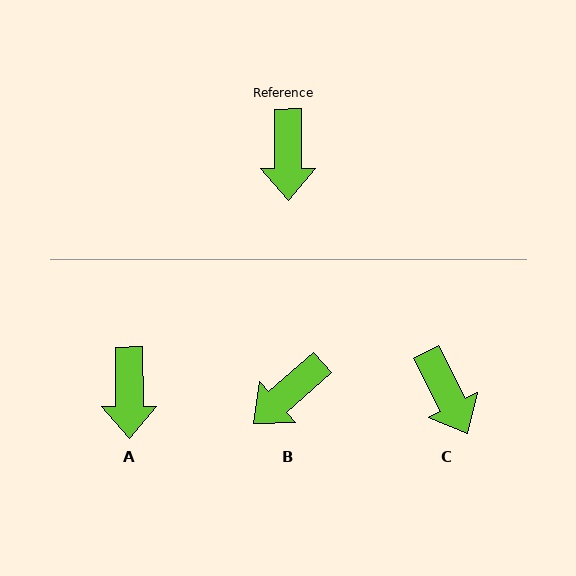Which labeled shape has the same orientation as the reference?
A.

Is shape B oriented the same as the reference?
No, it is off by about 49 degrees.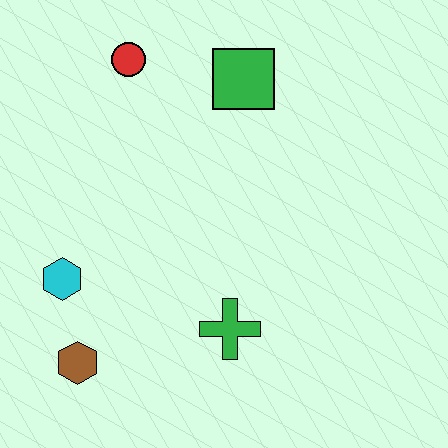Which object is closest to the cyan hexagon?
The brown hexagon is closest to the cyan hexagon.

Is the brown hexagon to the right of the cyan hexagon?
Yes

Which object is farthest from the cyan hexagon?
The green square is farthest from the cyan hexagon.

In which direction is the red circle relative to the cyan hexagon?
The red circle is above the cyan hexagon.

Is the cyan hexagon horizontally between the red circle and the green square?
No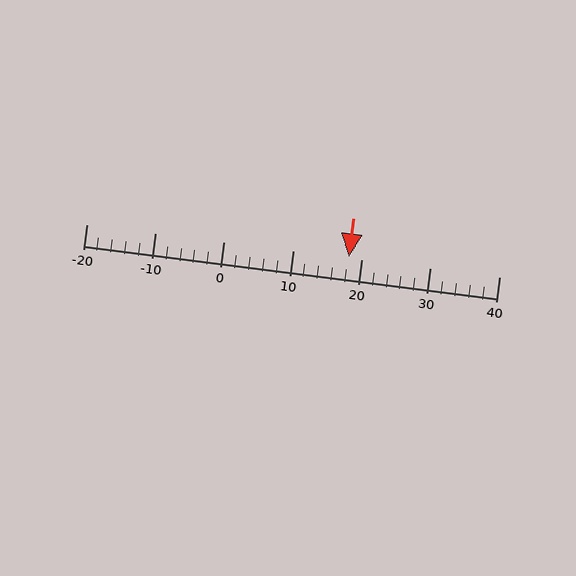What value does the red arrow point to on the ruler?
The red arrow points to approximately 18.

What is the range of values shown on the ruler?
The ruler shows values from -20 to 40.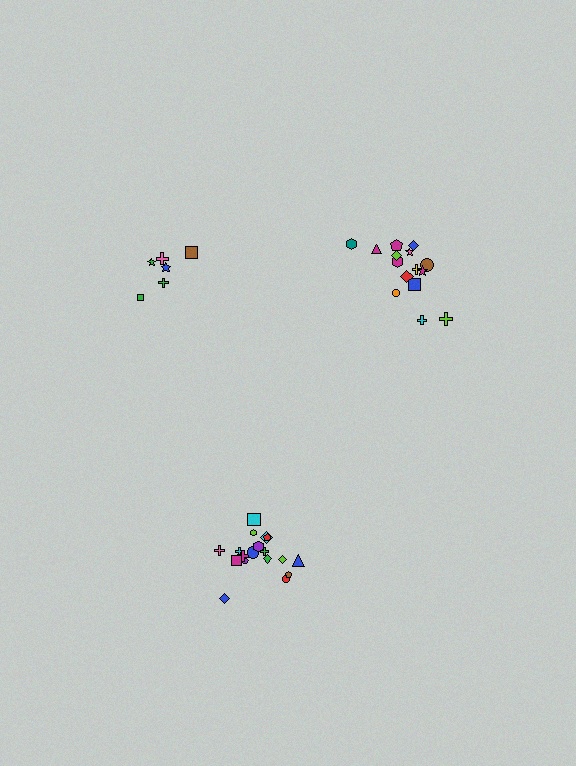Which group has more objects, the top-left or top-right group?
The top-right group.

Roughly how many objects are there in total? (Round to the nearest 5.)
Roughly 40 objects in total.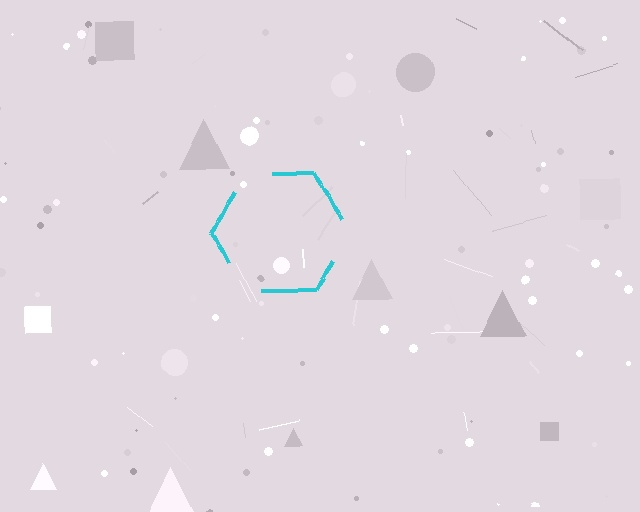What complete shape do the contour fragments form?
The contour fragments form a hexagon.